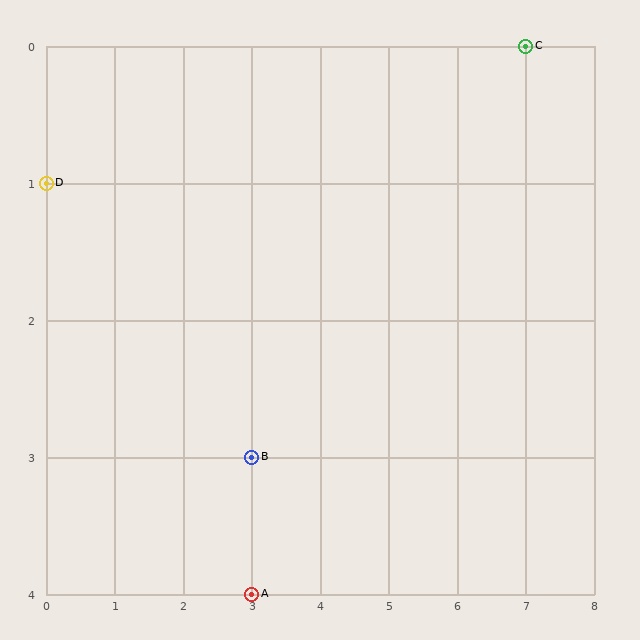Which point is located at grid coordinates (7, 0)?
Point C is at (7, 0).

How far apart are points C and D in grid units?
Points C and D are 7 columns and 1 row apart (about 7.1 grid units diagonally).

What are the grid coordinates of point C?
Point C is at grid coordinates (7, 0).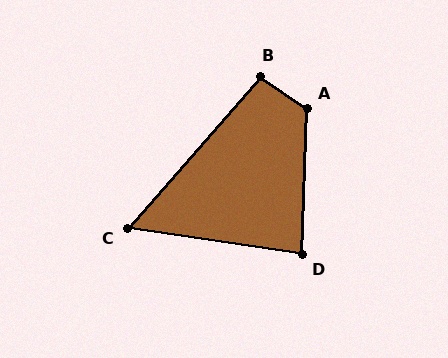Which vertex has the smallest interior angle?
C, at approximately 57 degrees.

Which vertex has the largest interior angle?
A, at approximately 123 degrees.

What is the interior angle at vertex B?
Approximately 96 degrees (obtuse).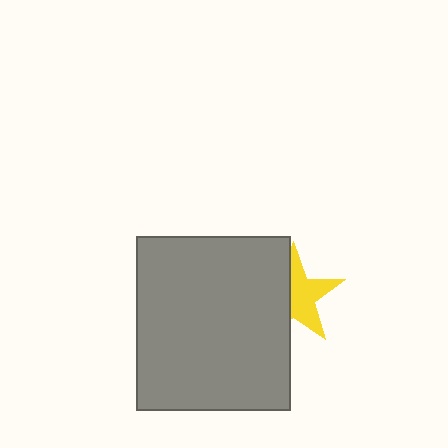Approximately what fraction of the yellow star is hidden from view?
Roughly 45% of the yellow star is hidden behind the gray rectangle.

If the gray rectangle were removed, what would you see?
You would see the complete yellow star.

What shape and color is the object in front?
The object in front is a gray rectangle.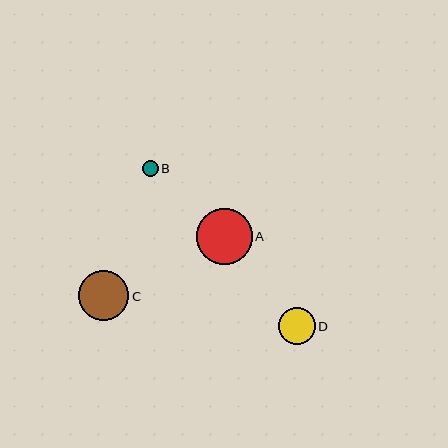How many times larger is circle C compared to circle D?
Circle C is approximately 1.4 times the size of circle D.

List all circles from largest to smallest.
From largest to smallest: A, C, D, B.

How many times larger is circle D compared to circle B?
Circle D is approximately 2.3 times the size of circle B.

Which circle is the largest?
Circle A is the largest with a size of approximately 56 pixels.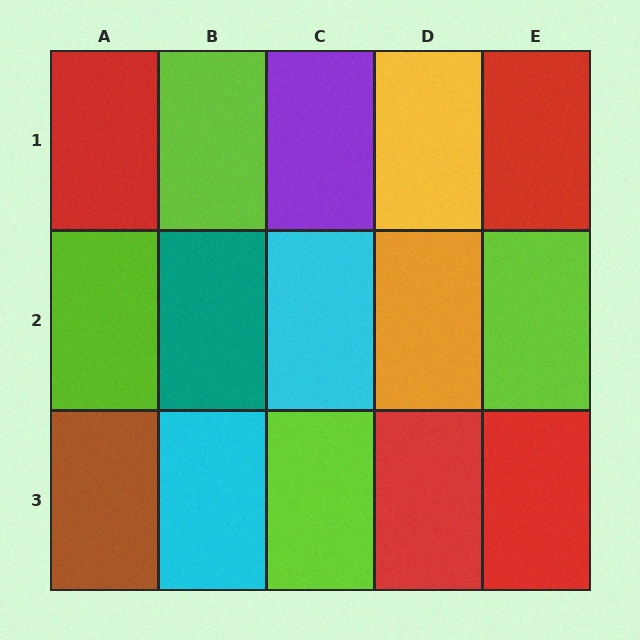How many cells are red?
4 cells are red.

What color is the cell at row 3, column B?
Cyan.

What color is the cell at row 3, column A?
Brown.